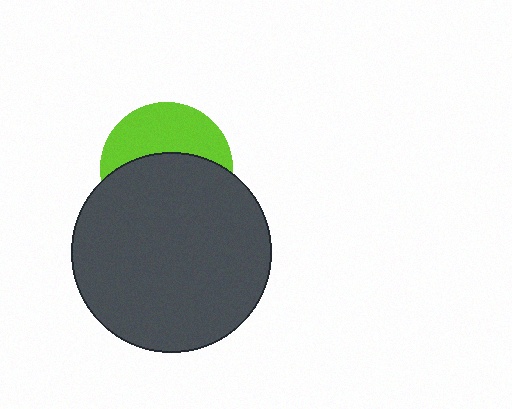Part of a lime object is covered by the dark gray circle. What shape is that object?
It is a circle.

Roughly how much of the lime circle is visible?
A small part of it is visible (roughly 42%).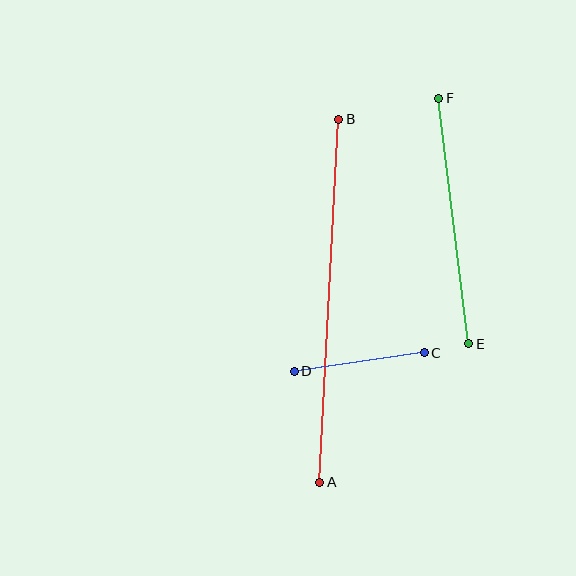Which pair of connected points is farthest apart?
Points A and B are farthest apart.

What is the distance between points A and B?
The distance is approximately 363 pixels.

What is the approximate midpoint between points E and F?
The midpoint is at approximately (454, 221) pixels.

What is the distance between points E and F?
The distance is approximately 247 pixels.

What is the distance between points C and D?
The distance is approximately 132 pixels.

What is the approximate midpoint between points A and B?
The midpoint is at approximately (329, 301) pixels.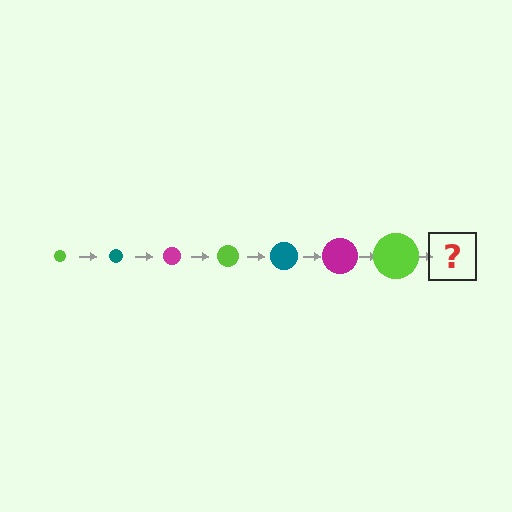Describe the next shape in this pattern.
It should be a teal circle, larger than the previous one.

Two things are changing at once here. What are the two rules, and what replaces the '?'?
The two rules are that the circle grows larger each step and the color cycles through lime, teal, and magenta. The '?' should be a teal circle, larger than the previous one.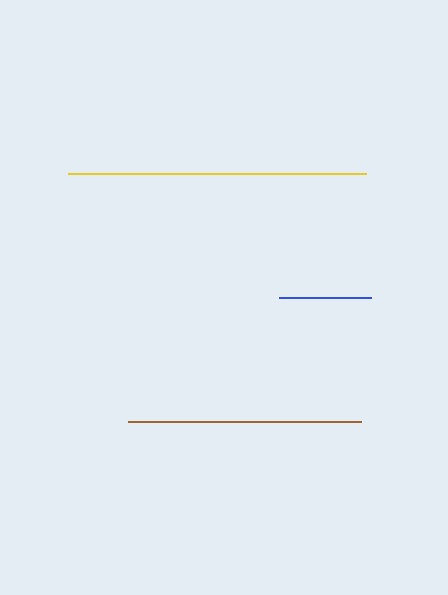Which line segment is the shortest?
The blue line is the shortest at approximately 92 pixels.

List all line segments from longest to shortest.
From longest to shortest: yellow, brown, blue.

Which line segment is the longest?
The yellow line is the longest at approximately 297 pixels.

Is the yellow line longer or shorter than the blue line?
The yellow line is longer than the blue line.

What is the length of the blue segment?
The blue segment is approximately 92 pixels long.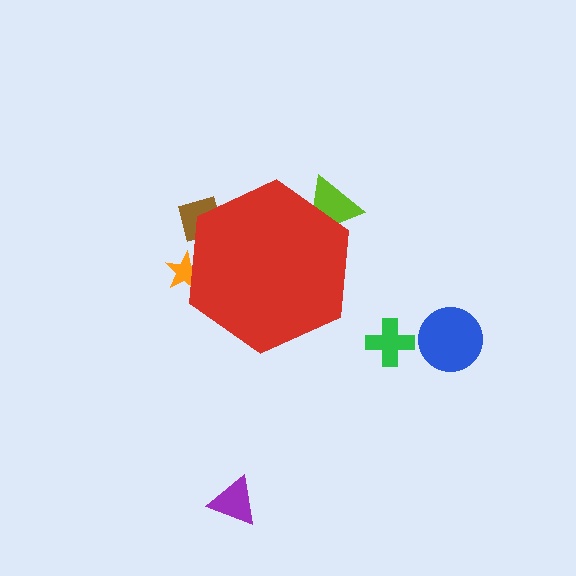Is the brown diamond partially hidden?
Yes, the brown diamond is partially hidden behind the red hexagon.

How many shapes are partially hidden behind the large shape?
3 shapes are partially hidden.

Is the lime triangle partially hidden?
Yes, the lime triangle is partially hidden behind the red hexagon.